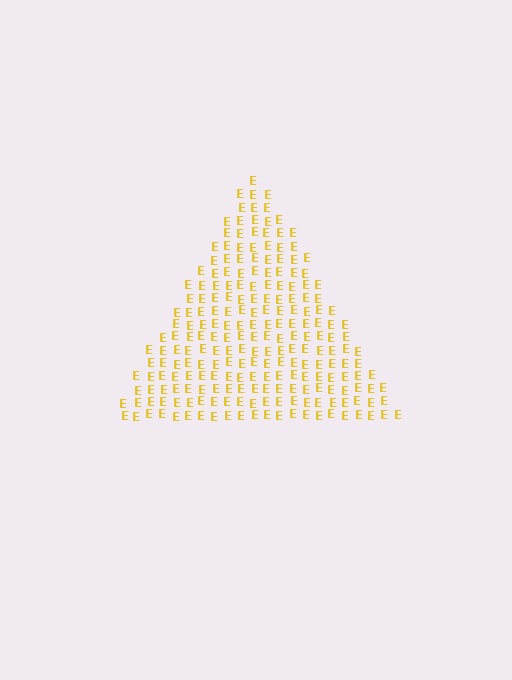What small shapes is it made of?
It is made of small letter E's.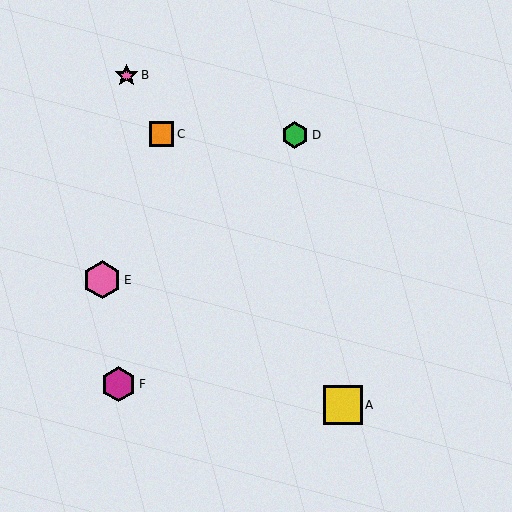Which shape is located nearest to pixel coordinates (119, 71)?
The pink star (labeled B) at (126, 75) is nearest to that location.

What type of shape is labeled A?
Shape A is a yellow square.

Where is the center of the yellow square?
The center of the yellow square is at (343, 405).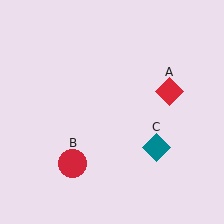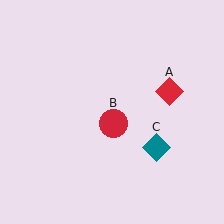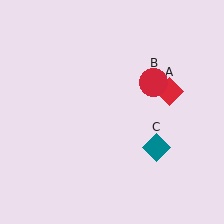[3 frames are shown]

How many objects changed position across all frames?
1 object changed position: red circle (object B).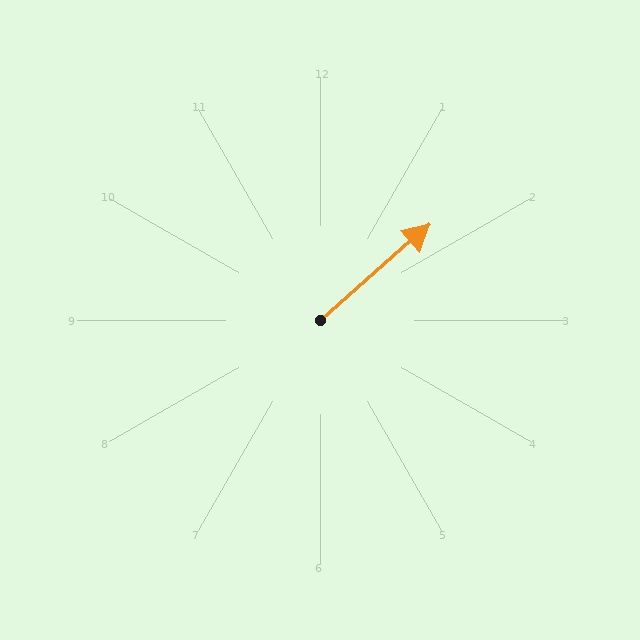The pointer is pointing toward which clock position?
Roughly 2 o'clock.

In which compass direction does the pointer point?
Northeast.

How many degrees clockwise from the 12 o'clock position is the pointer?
Approximately 49 degrees.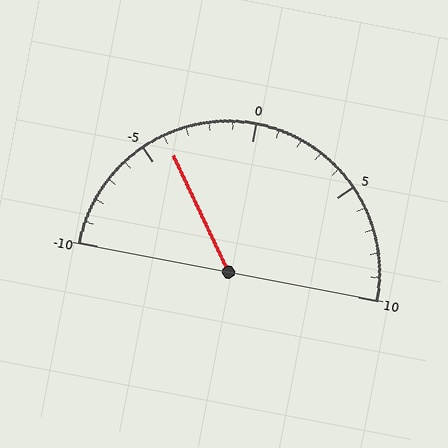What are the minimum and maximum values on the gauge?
The gauge ranges from -10 to 10.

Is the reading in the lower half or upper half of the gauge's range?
The reading is in the lower half of the range (-10 to 10).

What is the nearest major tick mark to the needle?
The nearest major tick mark is -5.